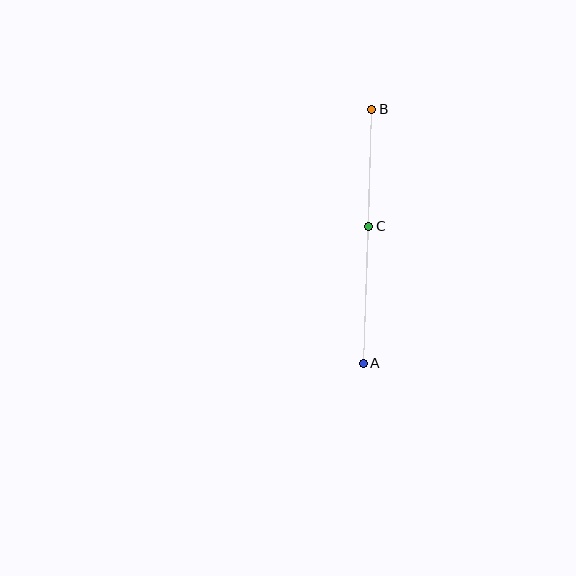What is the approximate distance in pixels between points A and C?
The distance between A and C is approximately 137 pixels.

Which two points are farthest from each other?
Points A and B are farthest from each other.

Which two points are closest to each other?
Points B and C are closest to each other.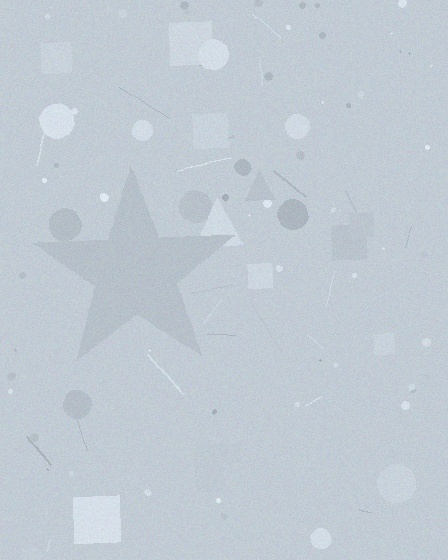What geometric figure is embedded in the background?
A star is embedded in the background.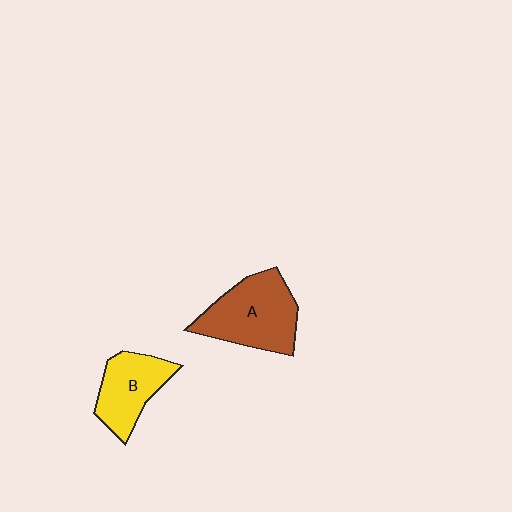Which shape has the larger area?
Shape A (brown).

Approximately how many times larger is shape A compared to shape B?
Approximately 1.4 times.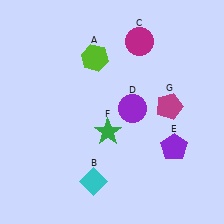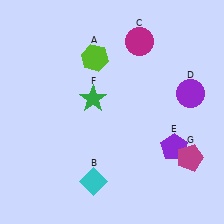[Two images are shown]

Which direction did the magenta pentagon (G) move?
The magenta pentagon (G) moved down.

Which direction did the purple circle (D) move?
The purple circle (D) moved right.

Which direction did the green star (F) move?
The green star (F) moved up.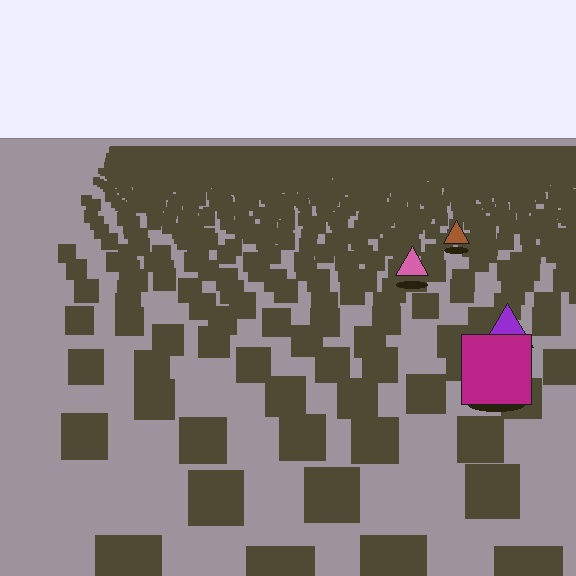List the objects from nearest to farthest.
From nearest to farthest: the magenta square, the purple triangle, the pink triangle, the brown triangle.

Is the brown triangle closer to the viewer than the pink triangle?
No. The pink triangle is closer — you can tell from the texture gradient: the ground texture is coarser near it.